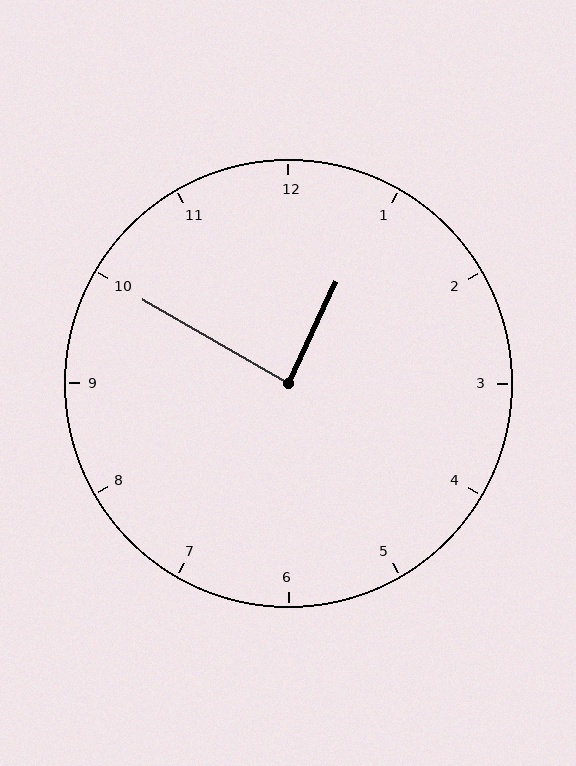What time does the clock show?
12:50.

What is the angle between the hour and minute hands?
Approximately 85 degrees.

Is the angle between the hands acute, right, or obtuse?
It is right.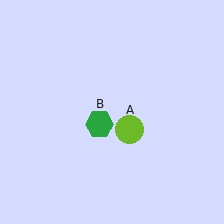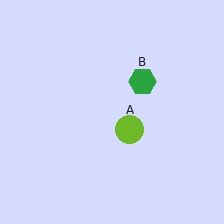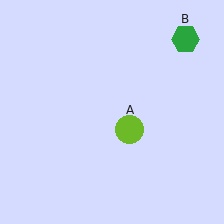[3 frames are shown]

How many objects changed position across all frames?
1 object changed position: green hexagon (object B).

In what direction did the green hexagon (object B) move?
The green hexagon (object B) moved up and to the right.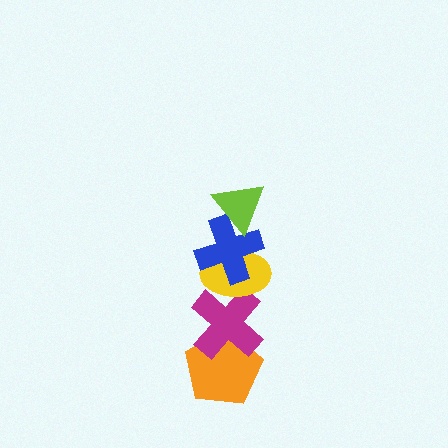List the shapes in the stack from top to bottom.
From top to bottom: the lime triangle, the blue cross, the yellow ellipse, the magenta cross, the orange pentagon.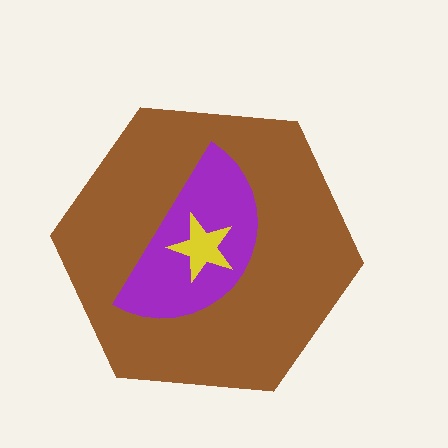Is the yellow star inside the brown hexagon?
Yes.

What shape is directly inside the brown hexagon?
The purple semicircle.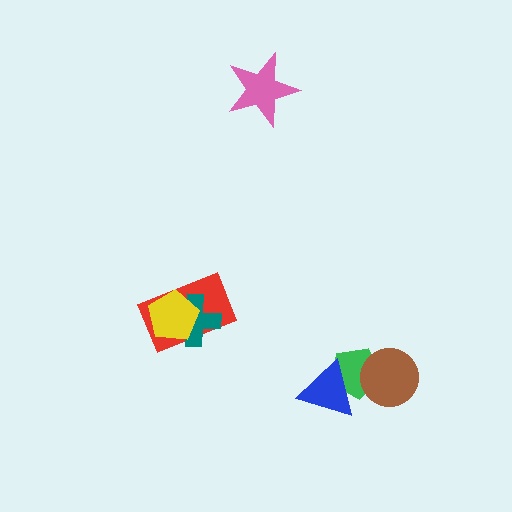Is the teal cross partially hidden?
Yes, it is partially covered by another shape.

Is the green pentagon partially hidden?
Yes, it is partially covered by another shape.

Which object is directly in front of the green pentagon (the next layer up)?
The blue triangle is directly in front of the green pentagon.